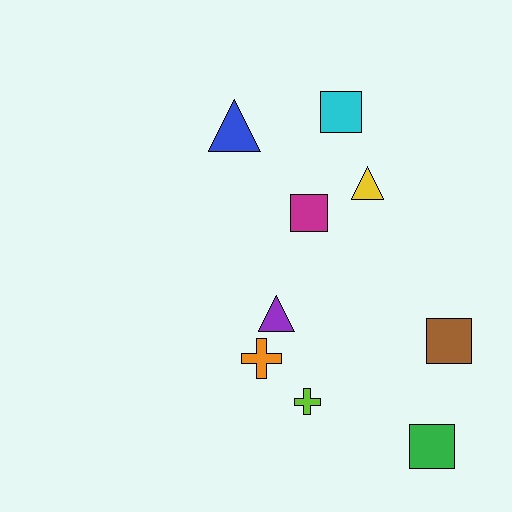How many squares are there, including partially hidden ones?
There are 4 squares.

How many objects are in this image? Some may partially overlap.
There are 9 objects.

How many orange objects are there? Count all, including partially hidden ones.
There is 1 orange object.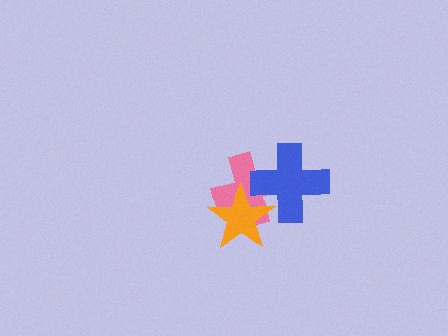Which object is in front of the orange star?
The blue cross is in front of the orange star.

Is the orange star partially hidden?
Yes, it is partially covered by another shape.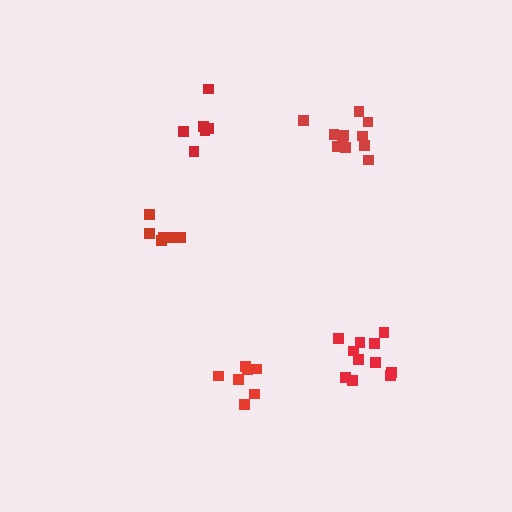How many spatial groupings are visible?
There are 5 spatial groupings.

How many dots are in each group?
Group 1: 6 dots, Group 2: 11 dots, Group 3: 11 dots, Group 4: 7 dots, Group 5: 6 dots (41 total).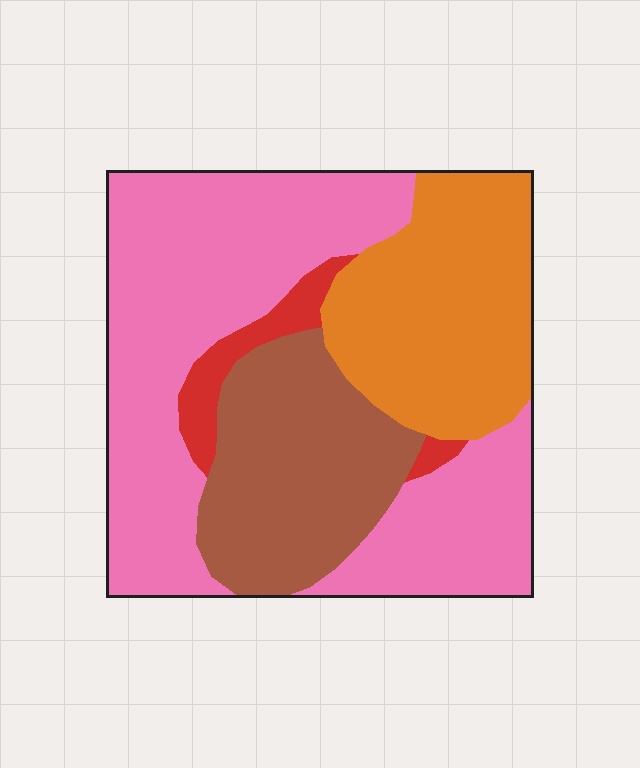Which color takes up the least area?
Red, at roughly 5%.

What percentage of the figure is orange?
Orange covers roughly 25% of the figure.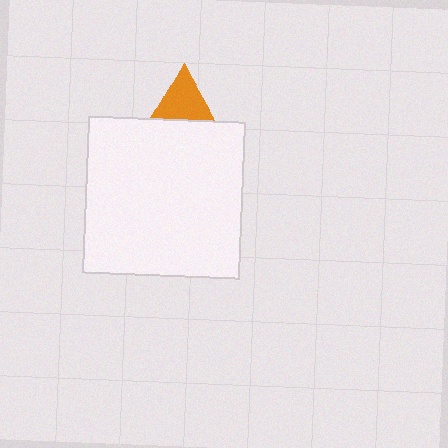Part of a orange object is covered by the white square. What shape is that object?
It is a triangle.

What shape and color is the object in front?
The object in front is a white square.